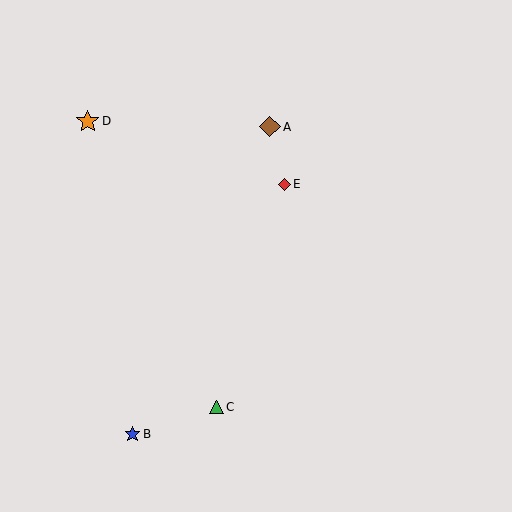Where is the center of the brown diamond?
The center of the brown diamond is at (270, 127).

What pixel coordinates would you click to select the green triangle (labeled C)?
Click at (217, 407) to select the green triangle C.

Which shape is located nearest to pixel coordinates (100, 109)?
The orange star (labeled D) at (88, 121) is nearest to that location.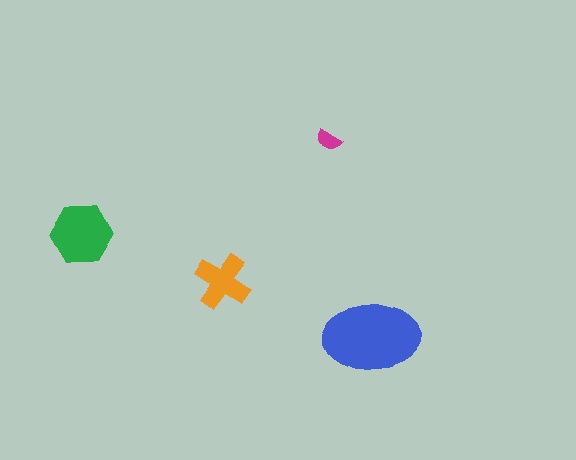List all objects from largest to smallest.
The blue ellipse, the green hexagon, the orange cross, the magenta semicircle.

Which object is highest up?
The magenta semicircle is topmost.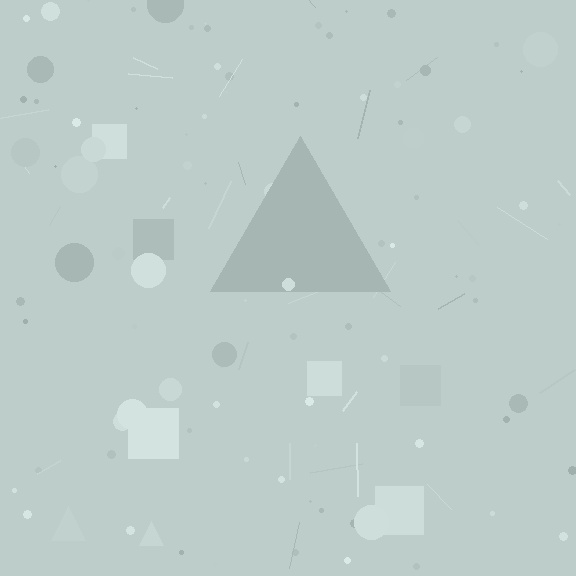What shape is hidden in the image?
A triangle is hidden in the image.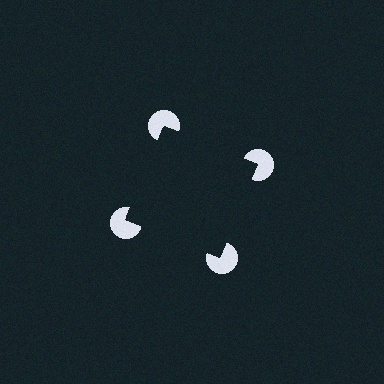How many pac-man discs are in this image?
There are 4 — one at each vertex of the illusory square.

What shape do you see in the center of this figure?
An illusory square — its edges are inferred from the aligned wedge cuts in the pac-man discs, not physically drawn.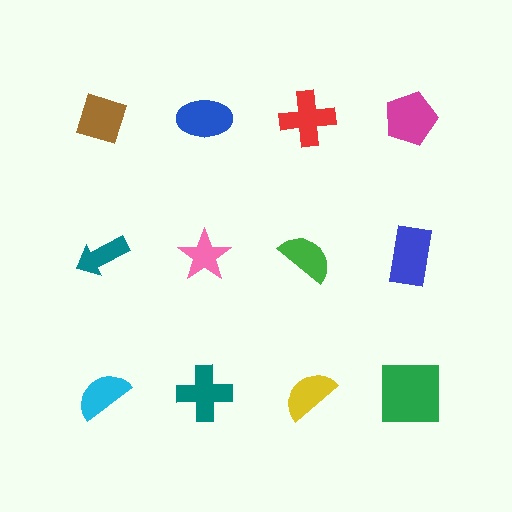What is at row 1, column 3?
A red cross.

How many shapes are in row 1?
4 shapes.